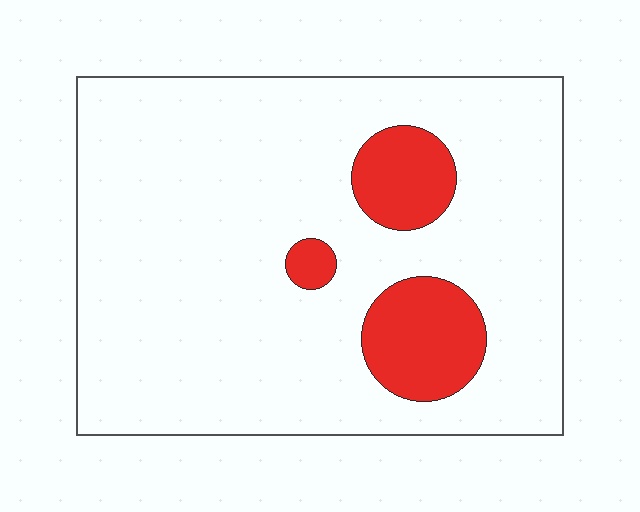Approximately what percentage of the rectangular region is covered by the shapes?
Approximately 15%.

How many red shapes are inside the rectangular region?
3.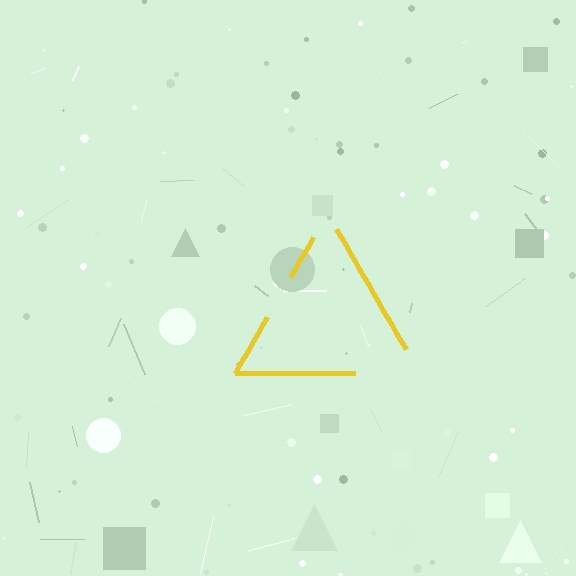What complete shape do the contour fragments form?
The contour fragments form a triangle.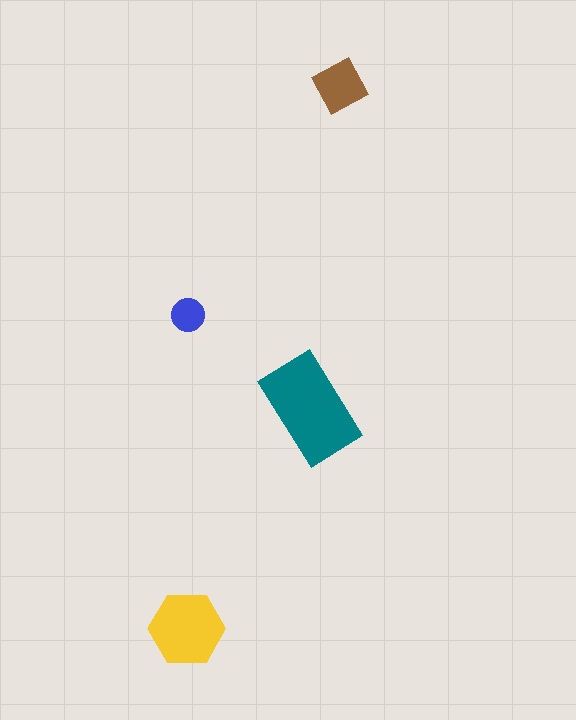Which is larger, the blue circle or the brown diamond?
The brown diamond.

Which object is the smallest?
The blue circle.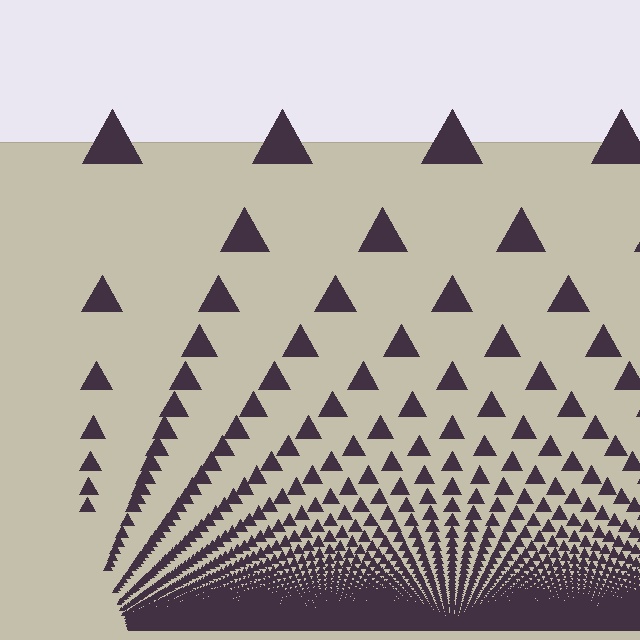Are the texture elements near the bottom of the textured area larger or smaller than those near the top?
Smaller. The gradient is inverted — elements near the bottom are smaller and denser.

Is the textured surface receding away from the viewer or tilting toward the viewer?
The surface appears to tilt toward the viewer. Texture elements get larger and sparser toward the top.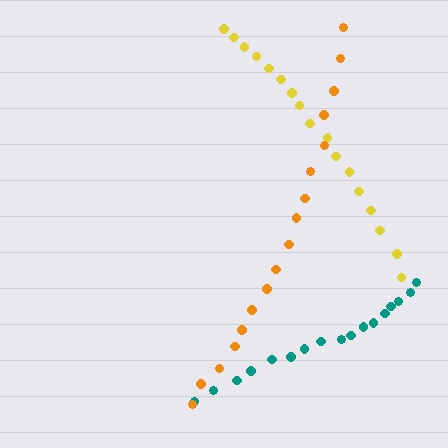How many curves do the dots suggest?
There are 3 distinct paths.